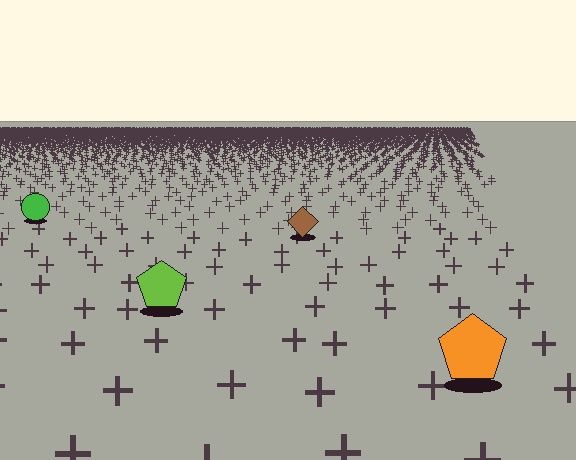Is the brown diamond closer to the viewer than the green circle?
Yes. The brown diamond is closer — you can tell from the texture gradient: the ground texture is coarser near it.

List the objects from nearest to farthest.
From nearest to farthest: the orange pentagon, the lime pentagon, the brown diamond, the green circle.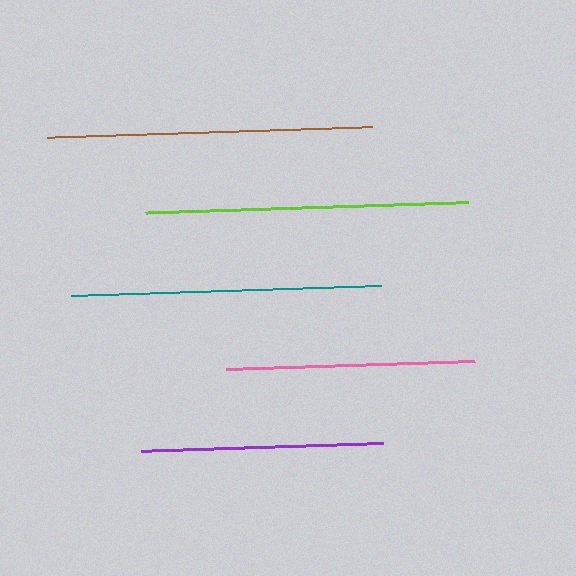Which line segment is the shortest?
The purple line is the shortest at approximately 242 pixels.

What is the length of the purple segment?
The purple segment is approximately 242 pixels long.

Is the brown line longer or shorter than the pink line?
The brown line is longer than the pink line.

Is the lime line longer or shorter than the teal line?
The lime line is longer than the teal line.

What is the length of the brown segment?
The brown segment is approximately 325 pixels long.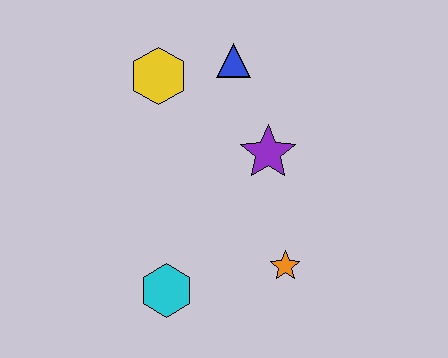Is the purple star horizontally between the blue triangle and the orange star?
Yes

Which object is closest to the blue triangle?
The yellow hexagon is closest to the blue triangle.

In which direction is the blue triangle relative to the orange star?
The blue triangle is above the orange star.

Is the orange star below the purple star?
Yes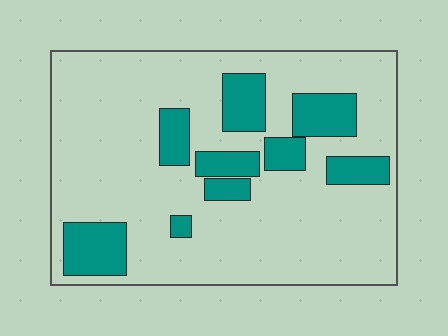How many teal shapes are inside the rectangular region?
9.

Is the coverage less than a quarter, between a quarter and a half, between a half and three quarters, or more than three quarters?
Less than a quarter.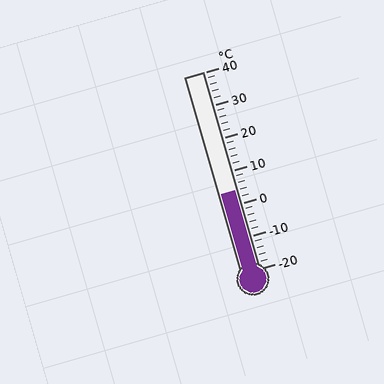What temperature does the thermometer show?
The thermometer shows approximately 4°C.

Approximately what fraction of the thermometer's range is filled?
The thermometer is filled to approximately 40% of its range.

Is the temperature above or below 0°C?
The temperature is above 0°C.